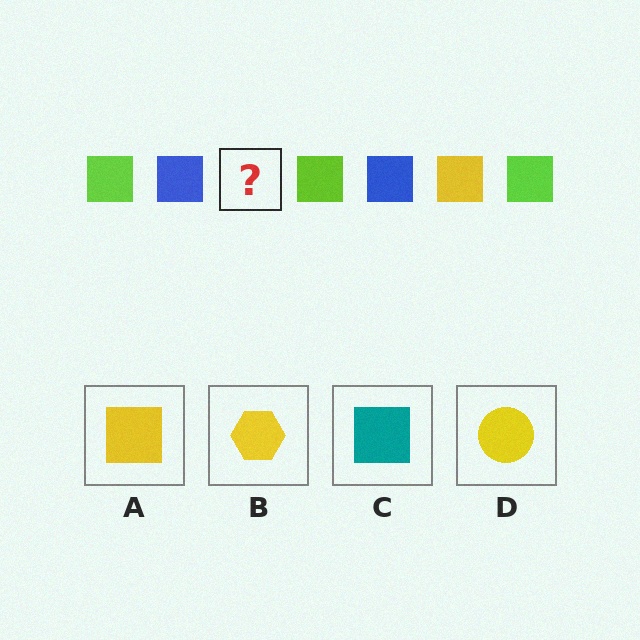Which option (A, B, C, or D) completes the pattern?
A.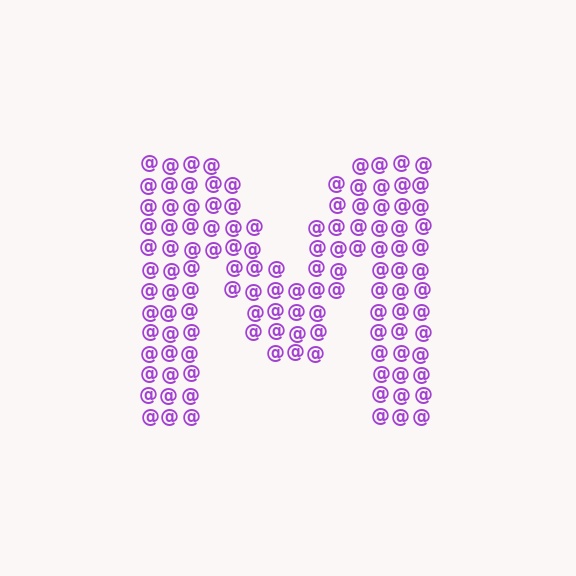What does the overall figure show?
The overall figure shows the letter M.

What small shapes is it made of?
It is made of small at signs.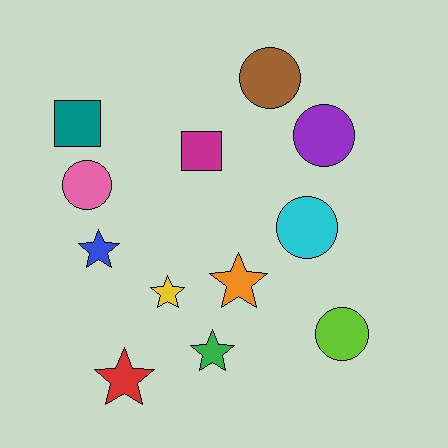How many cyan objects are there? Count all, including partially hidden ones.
There is 1 cyan object.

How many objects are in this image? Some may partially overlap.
There are 12 objects.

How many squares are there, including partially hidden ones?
There are 2 squares.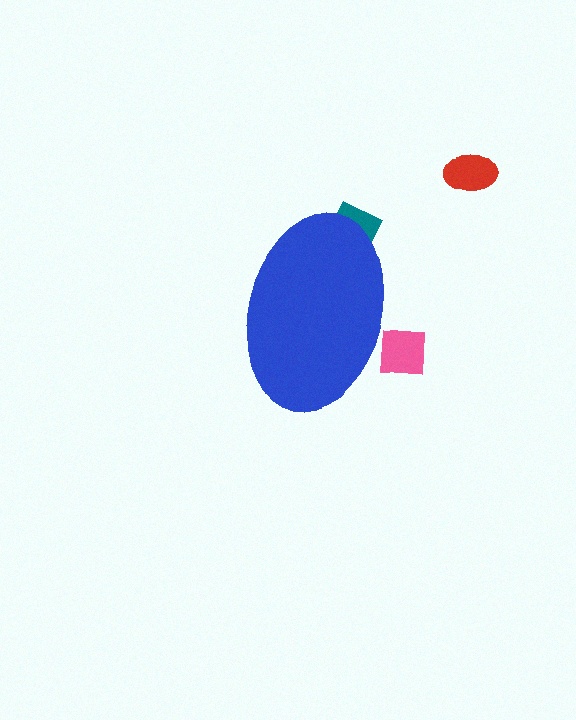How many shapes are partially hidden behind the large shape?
2 shapes are partially hidden.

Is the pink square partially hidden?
Yes, the pink square is partially hidden behind the blue ellipse.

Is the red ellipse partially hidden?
No, the red ellipse is fully visible.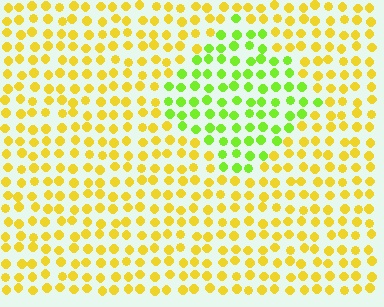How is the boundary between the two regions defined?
The boundary is defined purely by a slight shift in hue (about 45 degrees). Spacing, size, and orientation are identical on both sides.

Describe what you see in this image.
The image is filled with small yellow elements in a uniform arrangement. A diamond-shaped region is visible where the elements are tinted to a slightly different hue, forming a subtle color boundary.